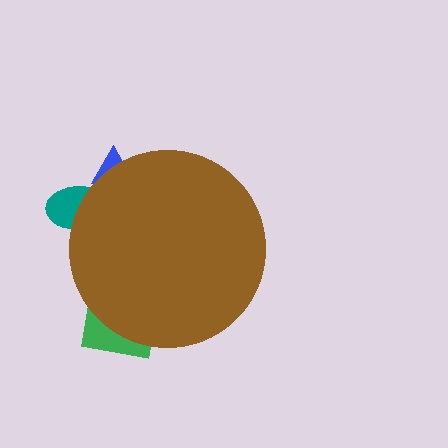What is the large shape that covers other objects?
A brown circle.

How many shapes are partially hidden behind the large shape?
3 shapes are partially hidden.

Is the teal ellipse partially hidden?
Yes, the teal ellipse is partially hidden behind the brown circle.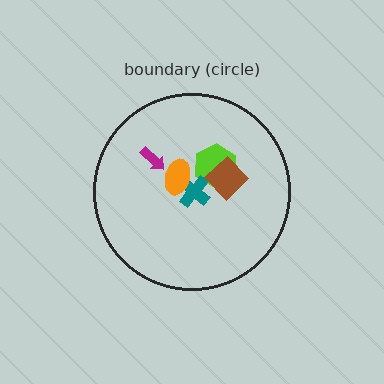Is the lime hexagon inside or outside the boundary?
Inside.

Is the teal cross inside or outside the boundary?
Inside.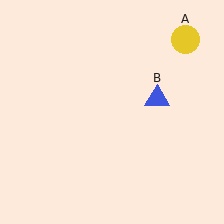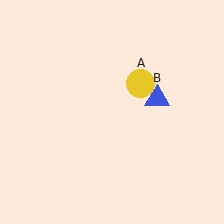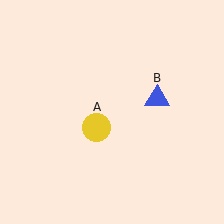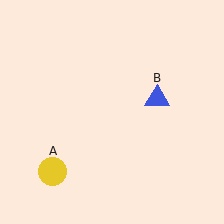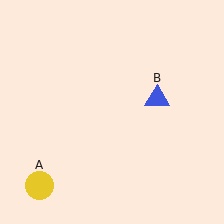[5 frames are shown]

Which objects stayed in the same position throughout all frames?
Blue triangle (object B) remained stationary.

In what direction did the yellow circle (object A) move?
The yellow circle (object A) moved down and to the left.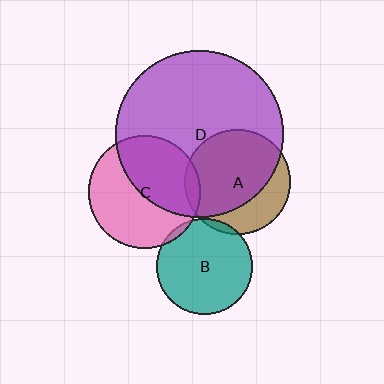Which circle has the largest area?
Circle D (purple).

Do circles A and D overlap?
Yes.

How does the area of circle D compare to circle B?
Approximately 3.1 times.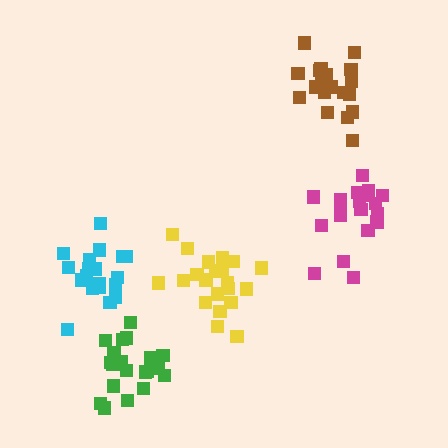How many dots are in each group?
Group 1: 21 dots, Group 2: 19 dots, Group 3: 19 dots, Group 4: 21 dots, Group 5: 19 dots (99 total).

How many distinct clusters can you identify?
There are 5 distinct clusters.